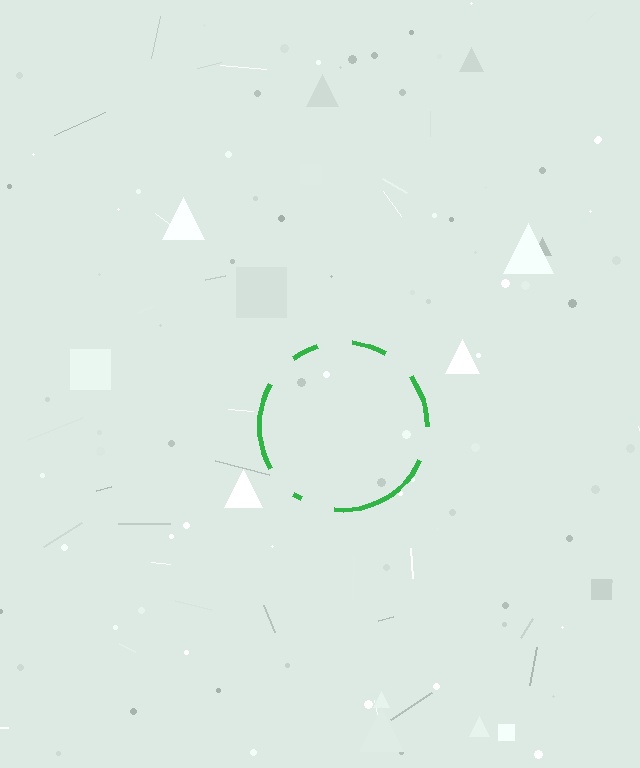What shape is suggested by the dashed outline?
The dashed outline suggests a circle.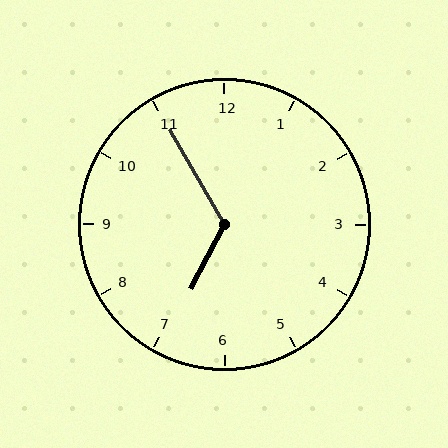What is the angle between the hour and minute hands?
Approximately 122 degrees.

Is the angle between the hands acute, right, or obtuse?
It is obtuse.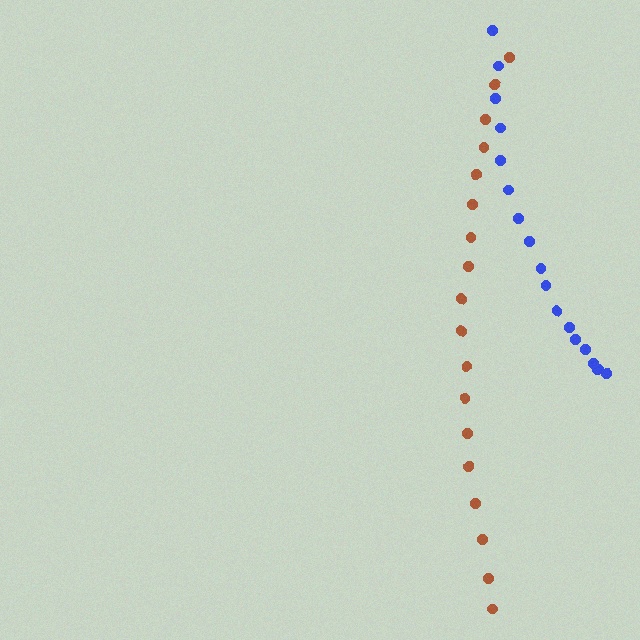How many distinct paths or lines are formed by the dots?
There are 2 distinct paths.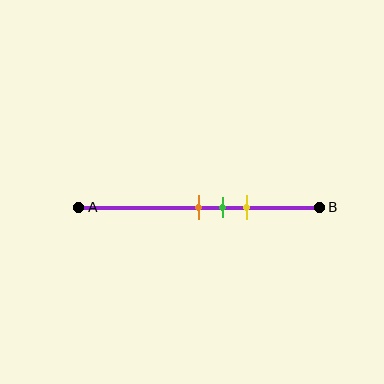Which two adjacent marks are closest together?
The orange and green marks are the closest adjacent pair.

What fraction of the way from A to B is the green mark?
The green mark is approximately 60% (0.6) of the way from A to B.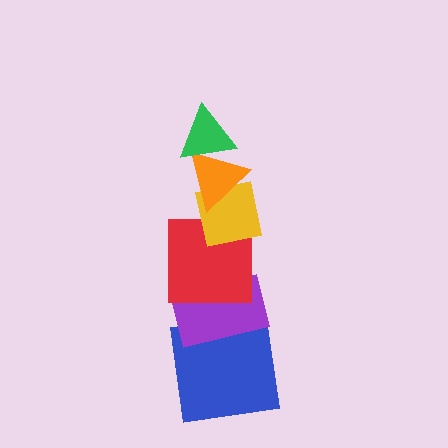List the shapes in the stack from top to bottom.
From top to bottom: the green triangle, the orange triangle, the yellow square, the red square, the purple rectangle, the blue square.